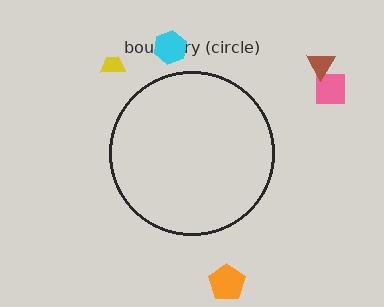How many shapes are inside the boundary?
0 inside, 5 outside.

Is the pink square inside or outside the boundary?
Outside.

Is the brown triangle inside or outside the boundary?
Outside.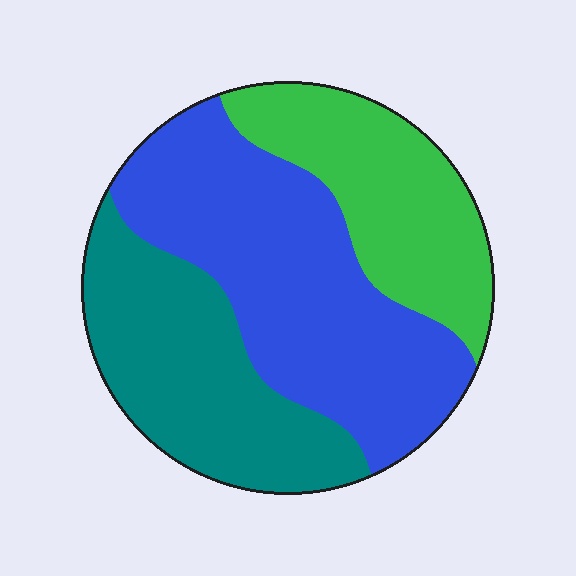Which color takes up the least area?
Green, at roughly 25%.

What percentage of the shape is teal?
Teal takes up about one third (1/3) of the shape.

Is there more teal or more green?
Teal.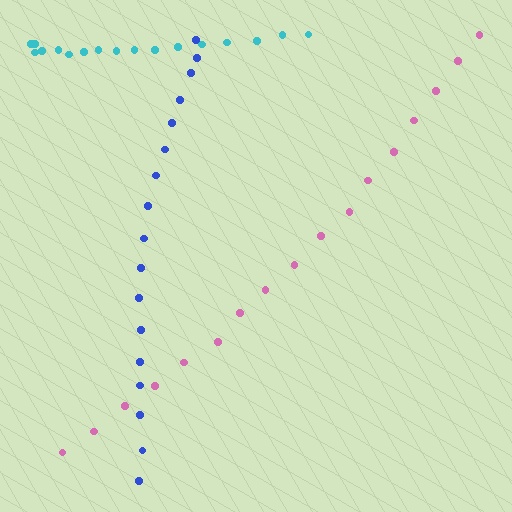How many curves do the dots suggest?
There are 3 distinct paths.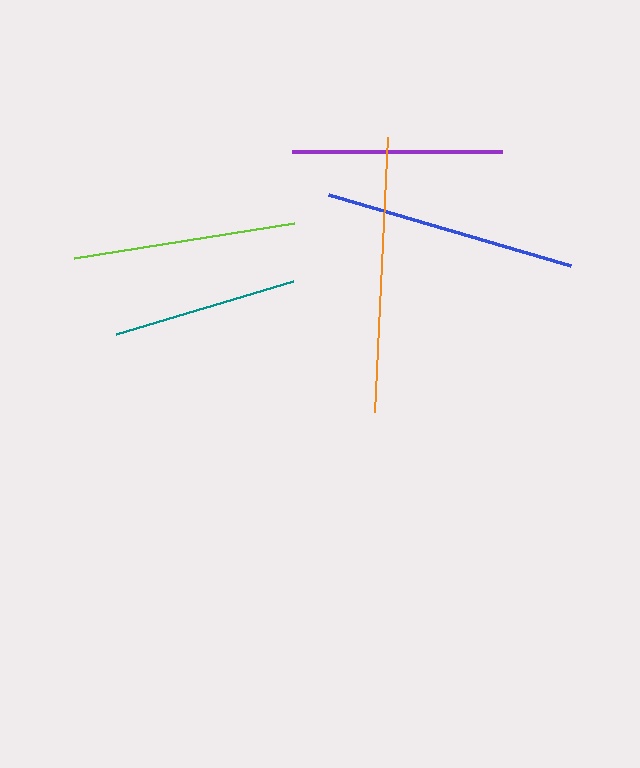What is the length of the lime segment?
The lime segment is approximately 223 pixels long.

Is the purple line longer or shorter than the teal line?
The purple line is longer than the teal line.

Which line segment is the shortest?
The teal line is the shortest at approximately 185 pixels.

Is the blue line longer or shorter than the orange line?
The orange line is longer than the blue line.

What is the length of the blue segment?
The blue segment is approximately 252 pixels long.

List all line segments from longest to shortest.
From longest to shortest: orange, blue, lime, purple, teal.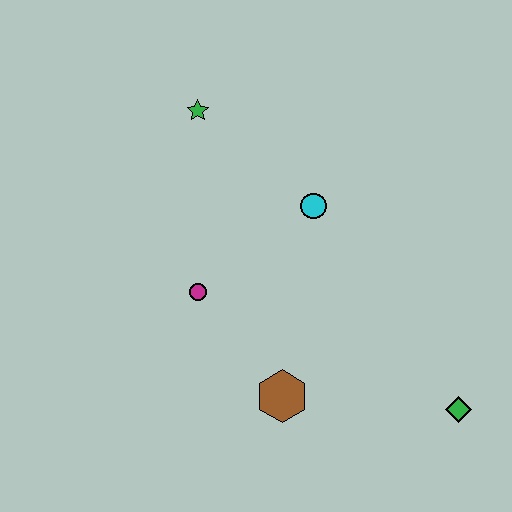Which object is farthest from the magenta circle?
The green diamond is farthest from the magenta circle.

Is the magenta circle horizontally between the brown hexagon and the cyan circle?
No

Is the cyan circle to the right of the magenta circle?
Yes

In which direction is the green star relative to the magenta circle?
The green star is above the magenta circle.